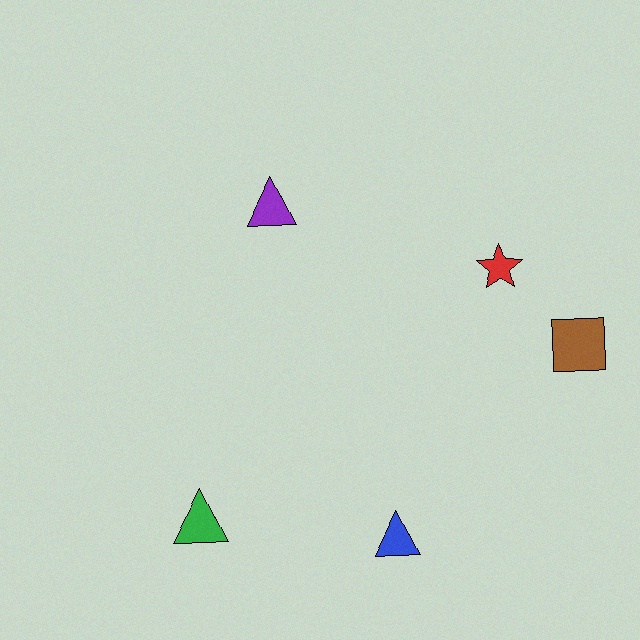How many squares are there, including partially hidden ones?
There is 1 square.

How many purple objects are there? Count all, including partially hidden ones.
There is 1 purple object.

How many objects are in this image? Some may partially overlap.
There are 5 objects.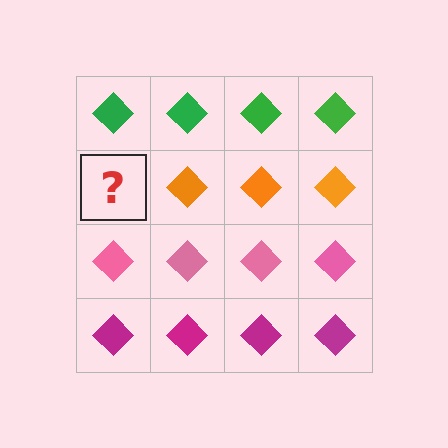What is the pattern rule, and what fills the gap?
The rule is that each row has a consistent color. The gap should be filled with an orange diamond.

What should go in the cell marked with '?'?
The missing cell should contain an orange diamond.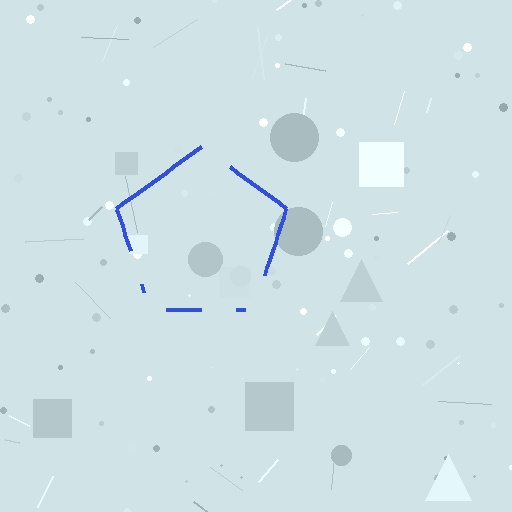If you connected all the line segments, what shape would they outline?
They would outline a pentagon.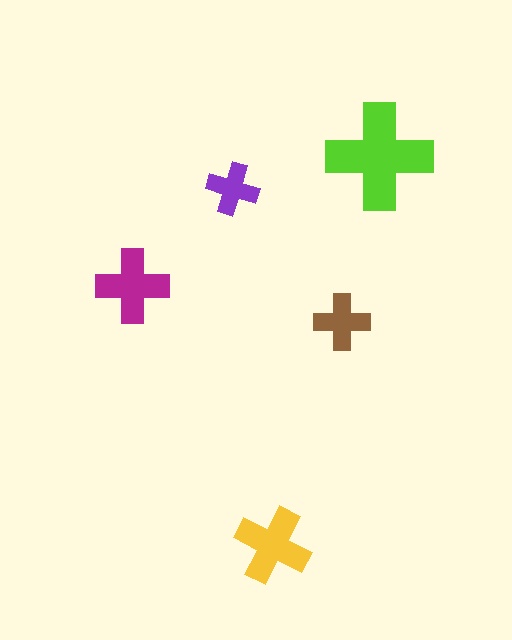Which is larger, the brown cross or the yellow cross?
The yellow one.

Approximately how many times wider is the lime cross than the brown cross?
About 2 times wider.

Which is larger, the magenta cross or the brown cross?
The magenta one.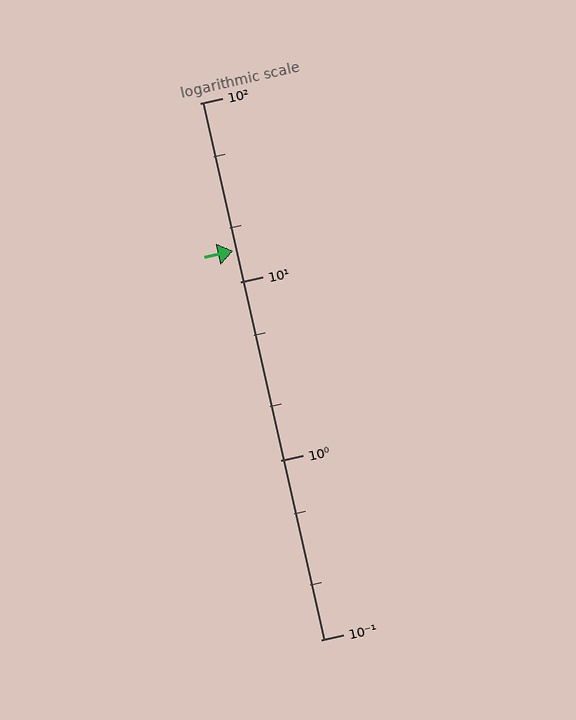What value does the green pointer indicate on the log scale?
The pointer indicates approximately 15.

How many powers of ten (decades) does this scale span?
The scale spans 3 decades, from 0.1 to 100.